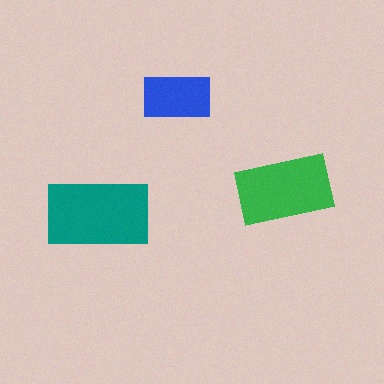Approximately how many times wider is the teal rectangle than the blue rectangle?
About 1.5 times wider.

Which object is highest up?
The blue rectangle is topmost.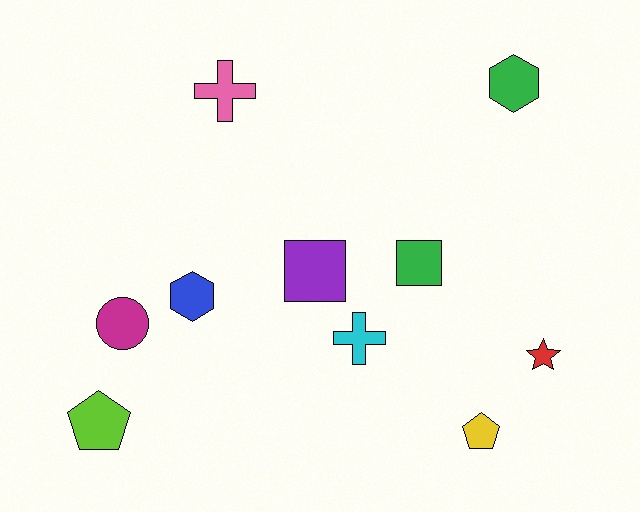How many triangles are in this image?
There are no triangles.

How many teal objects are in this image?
There are no teal objects.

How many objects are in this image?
There are 10 objects.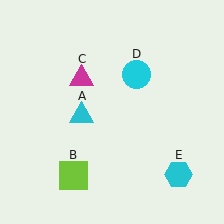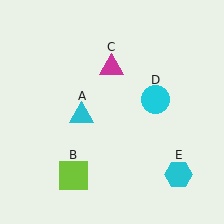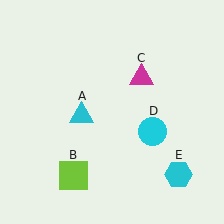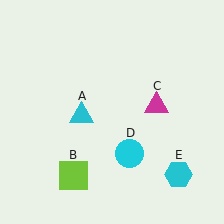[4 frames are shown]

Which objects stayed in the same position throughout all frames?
Cyan triangle (object A) and lime square (object B) and cyan hexagon (object E) remained stationary.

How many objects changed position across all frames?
2 objects changed position: magenta triangle (object C), cyan circle (object D).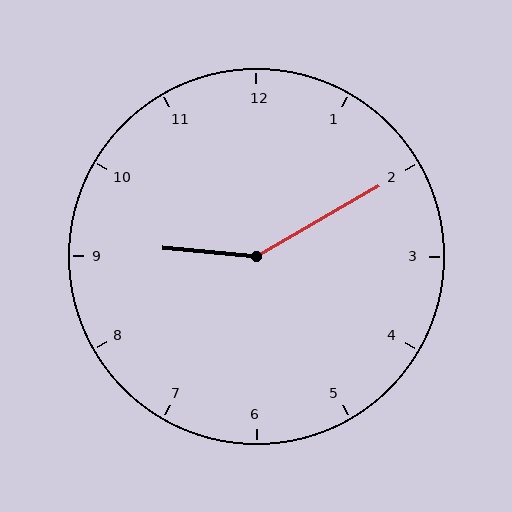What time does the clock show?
9:10.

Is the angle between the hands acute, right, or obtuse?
It is obtuse.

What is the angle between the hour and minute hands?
Approximately 145 degrees.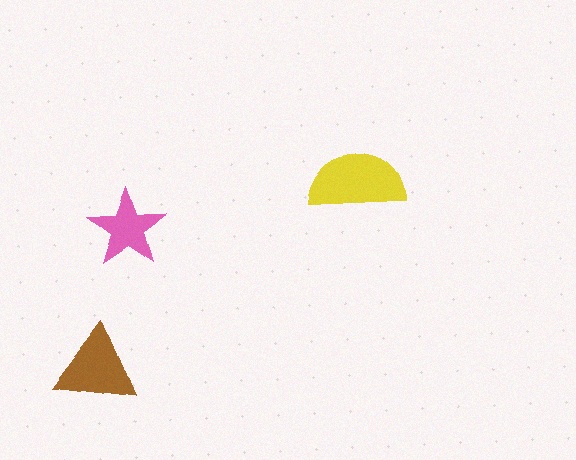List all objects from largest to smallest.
The yellow semicircle, the brown triangle, the pink star.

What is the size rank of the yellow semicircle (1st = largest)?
1st.